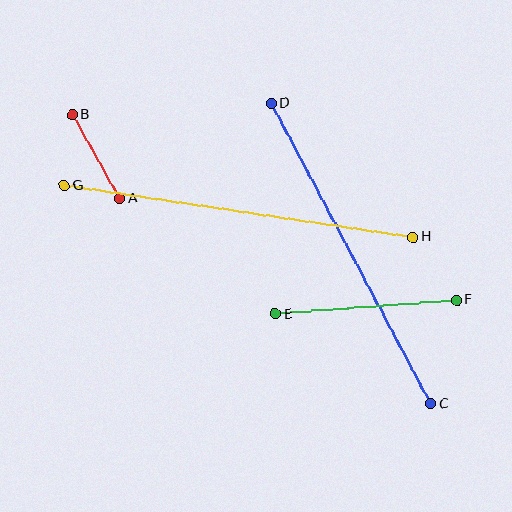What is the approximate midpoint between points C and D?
The midpoint is at approximately (351, 254) pixels.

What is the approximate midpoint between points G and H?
The midpoint is at approximately (239, 211) pixels.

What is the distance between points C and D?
The distance is approximately 340 pixels.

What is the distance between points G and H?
The distance is approximately 353 pixels.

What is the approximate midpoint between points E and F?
The midpoint is at approximately (366, 307) pixels.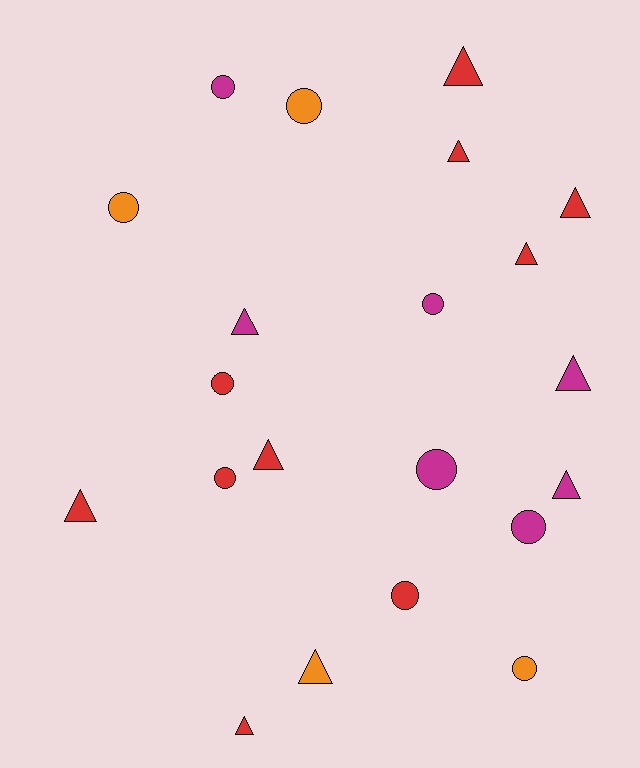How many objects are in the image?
There are 21 objects.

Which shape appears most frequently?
Triangle, with 11 objects.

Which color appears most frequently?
Red, with 10 objects.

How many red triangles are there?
There are 7 red triangles.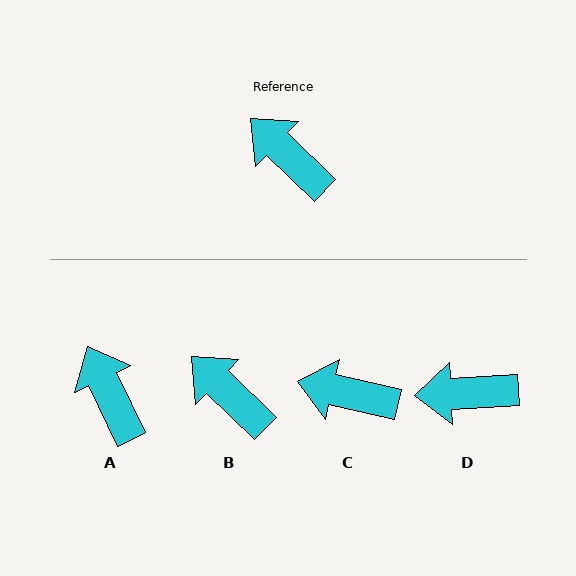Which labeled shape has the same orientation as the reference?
B.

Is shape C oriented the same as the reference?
No, it is off by about 31 degrees.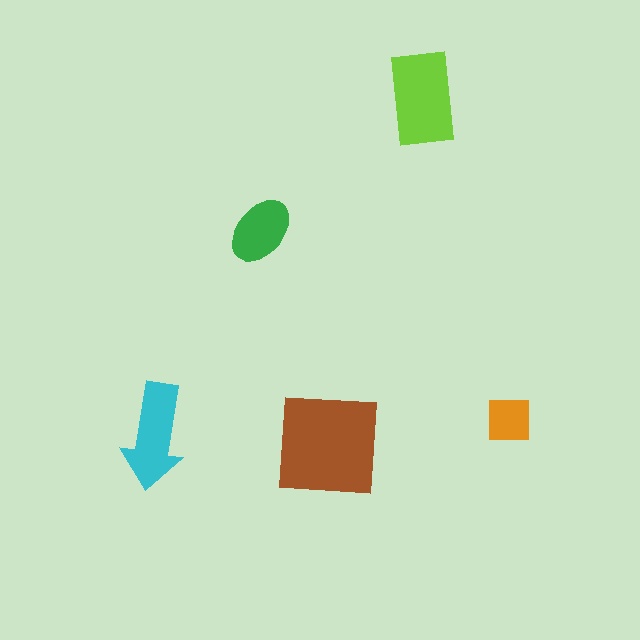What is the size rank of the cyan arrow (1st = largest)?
3rd.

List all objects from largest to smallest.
The brown square, the lime rectangle, the cyan arrow, the green ellipse, the orange square.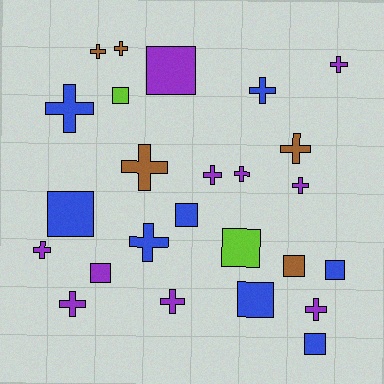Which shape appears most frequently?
Cross, with 15 objects.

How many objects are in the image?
There are 25 objects.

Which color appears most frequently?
Purple, with 10 objects.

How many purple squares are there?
There are 2 purple squares.